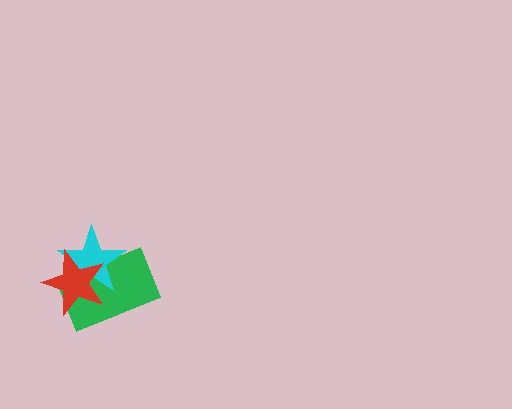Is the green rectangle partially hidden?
Yes, it is partially covered by another shape.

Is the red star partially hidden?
No, no other shape covers it.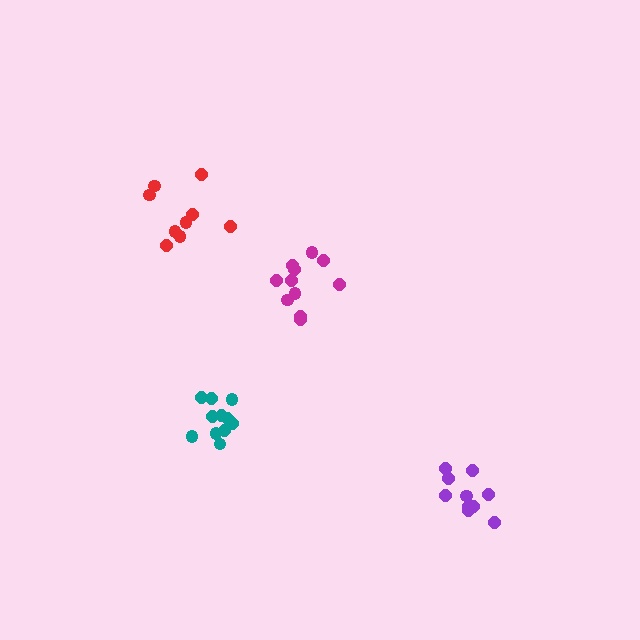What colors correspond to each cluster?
The clusters are colored: red, teal, magenta, purple.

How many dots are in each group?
Group 1: 9 dots, Group 2: 11 dots, Group 3: 11 dots, Group 4: 10 dots (41 total).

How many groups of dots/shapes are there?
There are 4 groups.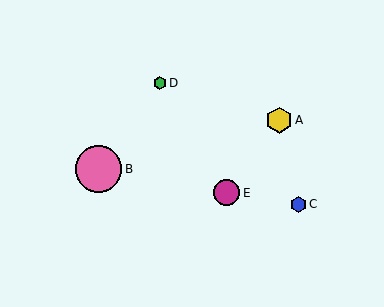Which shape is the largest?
The pink circle (labeled B) is the largest.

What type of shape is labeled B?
Shape B is a pink circle.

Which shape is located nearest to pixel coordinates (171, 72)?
The green hexagon (labeled D) at (160, 83) is nearest to that location.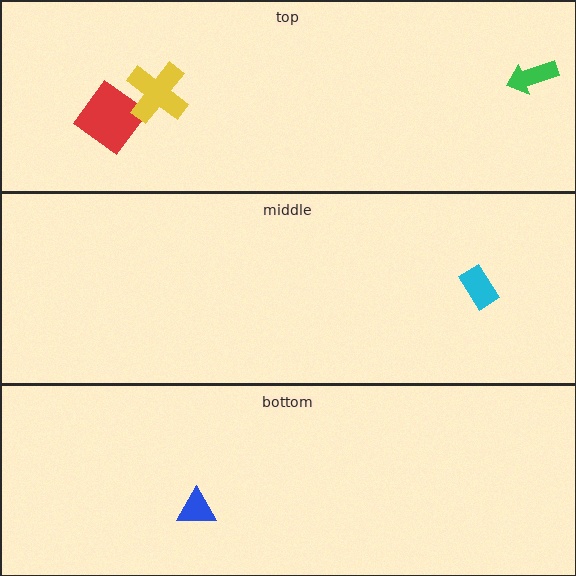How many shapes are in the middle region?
1.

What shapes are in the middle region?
The cyan rectangle.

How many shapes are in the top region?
3.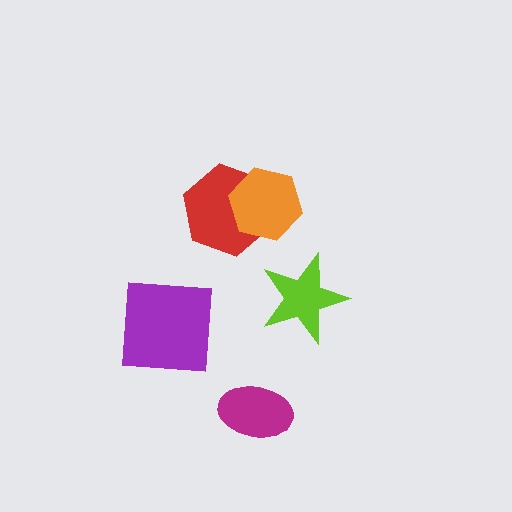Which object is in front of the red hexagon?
The orange hexagon is in front of the red hexagon.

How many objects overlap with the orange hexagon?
1 object overlaps with the orange hexagon.